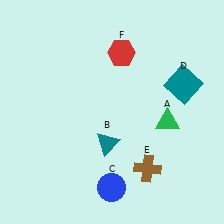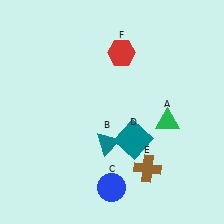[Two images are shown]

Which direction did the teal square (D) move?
The teal square (D) moved down.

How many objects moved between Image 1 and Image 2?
1 object moved between the two images.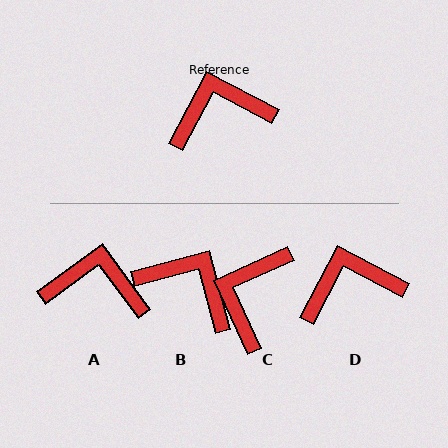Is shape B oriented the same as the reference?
No, it is off by about 47 degrees.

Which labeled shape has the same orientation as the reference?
D.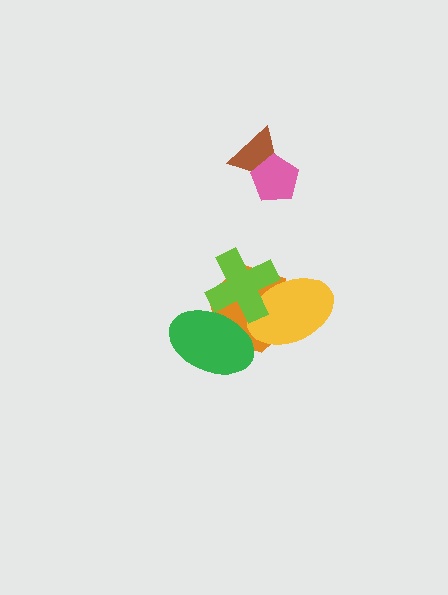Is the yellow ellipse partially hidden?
Yes, it is partially covered by another shape.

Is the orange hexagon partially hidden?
Yes, it is partially covered by another shape.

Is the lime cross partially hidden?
No, no other shape covers it.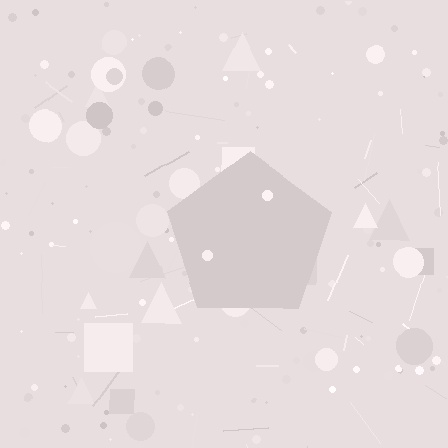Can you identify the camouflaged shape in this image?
The camouflaged shape is a pentagon.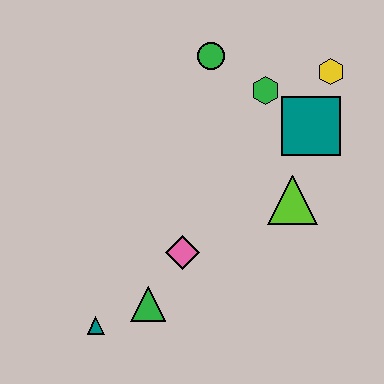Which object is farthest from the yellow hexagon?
The teal triangle is farthest from the yellow hexagon.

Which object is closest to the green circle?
The green hexagon is closest to the green circle.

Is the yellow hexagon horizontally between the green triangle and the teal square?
No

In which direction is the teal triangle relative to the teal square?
The teal triangle is to the left of the teal square.